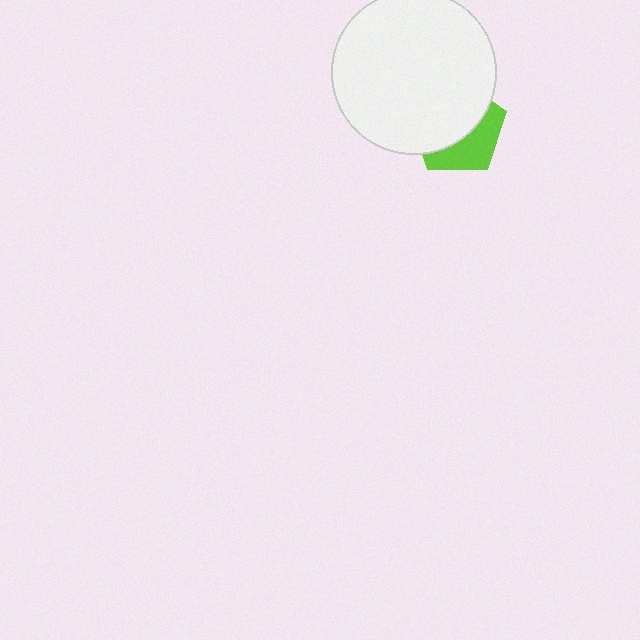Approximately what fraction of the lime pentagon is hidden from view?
Roughly 60% of the lime pentagon is hidden behind the white circle.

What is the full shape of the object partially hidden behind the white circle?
The partially hidden object is a lime pentagon.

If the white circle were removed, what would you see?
You would see the complete lime pentagon.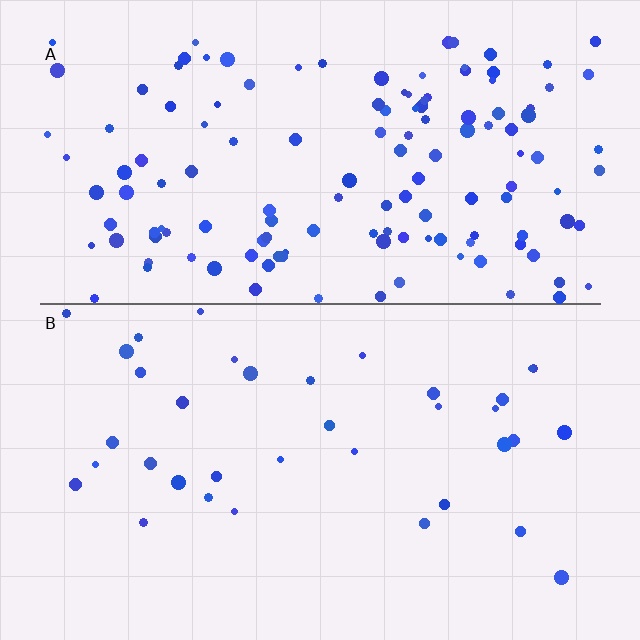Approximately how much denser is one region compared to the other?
Approximately 3.8× — region A over region B.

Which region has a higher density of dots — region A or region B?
A (the top).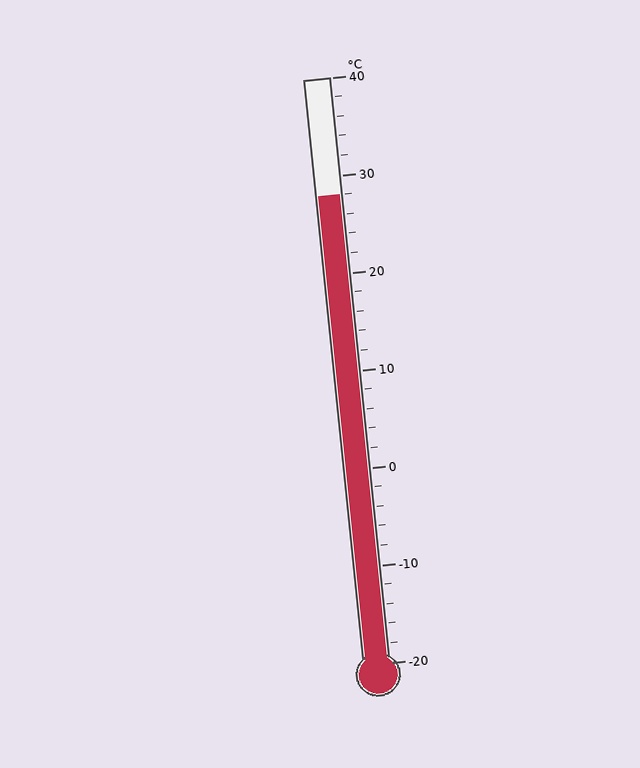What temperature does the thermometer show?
The thermometer shows approximately 28°C.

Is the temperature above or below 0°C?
The temperature is above 0°C.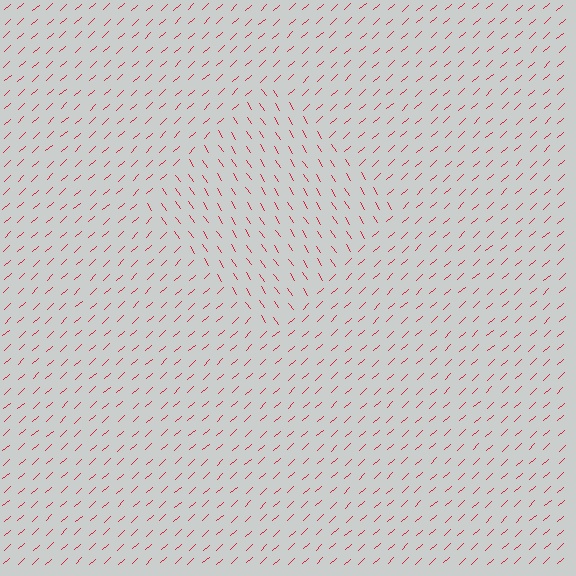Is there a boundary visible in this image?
Yes, there is a texture boundary formed by a change in line orientation.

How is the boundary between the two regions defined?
The boundary is defined purely by a change in line orientation (approximately 81 degrees difference). All lines are the same color and thickness.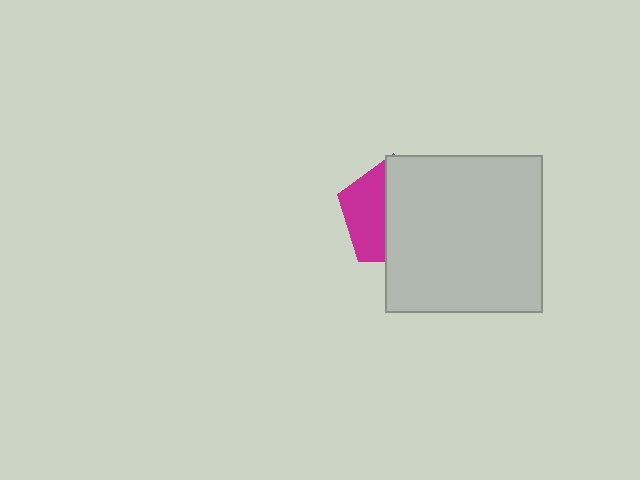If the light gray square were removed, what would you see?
You would see the complete magenta pentagon.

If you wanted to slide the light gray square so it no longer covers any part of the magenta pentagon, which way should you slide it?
Slide it right — that is the most direct way to separate the two shapes.